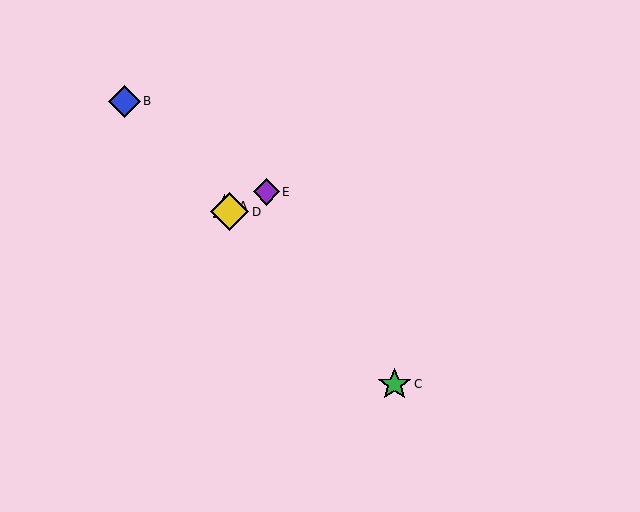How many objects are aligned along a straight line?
4 objects (A, B, C, D) are aligned along a straight line.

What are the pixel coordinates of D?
Object D is at (230, 212).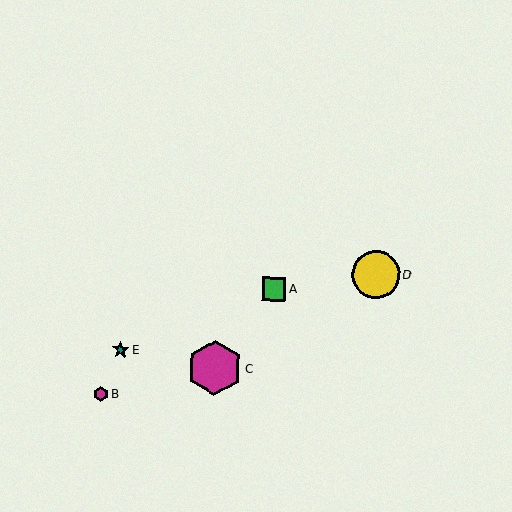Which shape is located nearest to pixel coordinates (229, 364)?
The magenta hexagon (labeled C) at (215, 368) is nearest to that location.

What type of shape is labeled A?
Shape A is a green square.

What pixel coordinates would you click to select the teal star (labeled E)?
Click at (121, 350) to select the teal star E.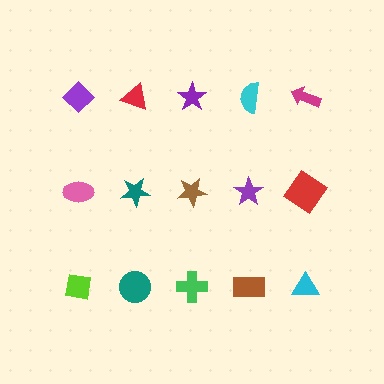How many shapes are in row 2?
5 shapes.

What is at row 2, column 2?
A teal star.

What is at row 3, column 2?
A teal circle.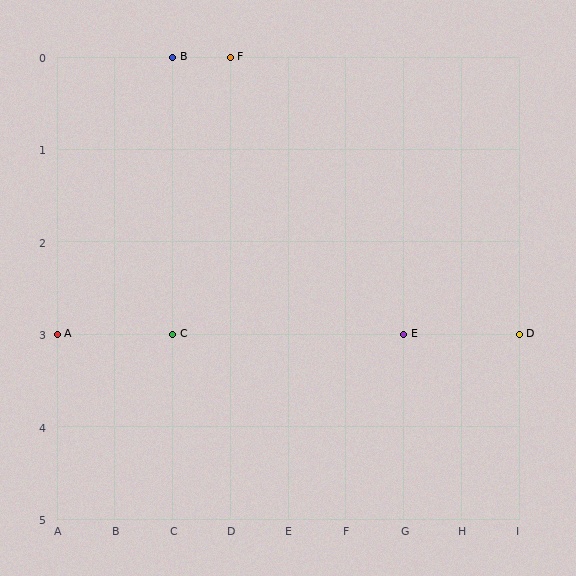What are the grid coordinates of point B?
Point B is at grid coordinates (C, 0).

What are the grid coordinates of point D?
Point D is at grid coordinates (I, 3).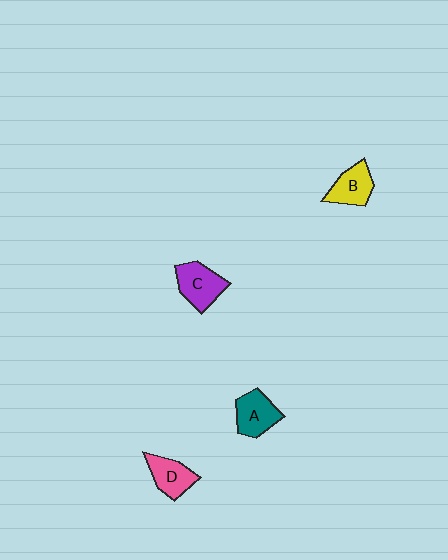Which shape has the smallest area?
Shape D (pink).